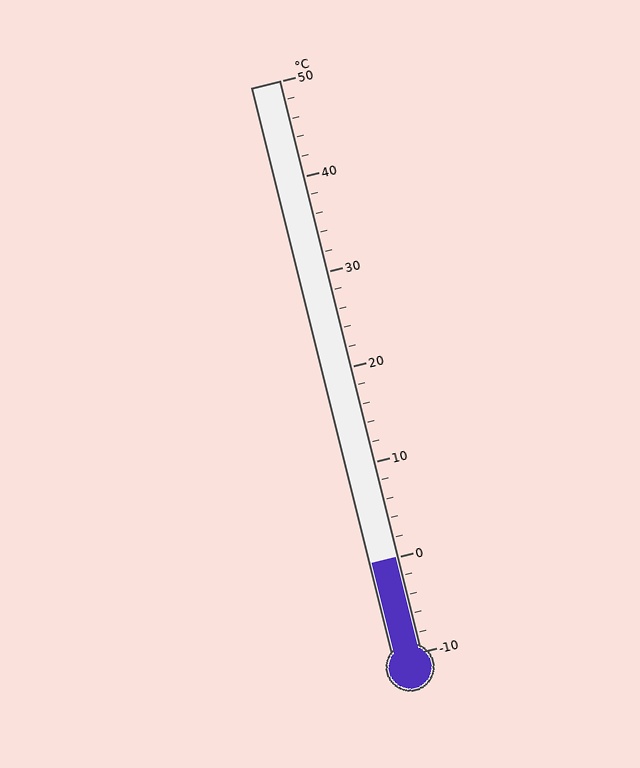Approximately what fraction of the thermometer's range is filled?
The thermometer is filled to approximately 15% of its range.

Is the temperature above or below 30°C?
The temperature is below 30°C.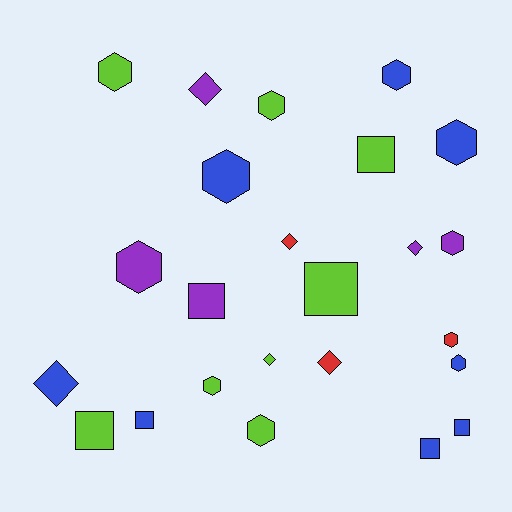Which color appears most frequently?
Lime, with 8 objects.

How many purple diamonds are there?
There are 2 purple diamonds.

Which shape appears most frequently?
Hexagon, with 11 objects.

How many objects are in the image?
There are 24 objects.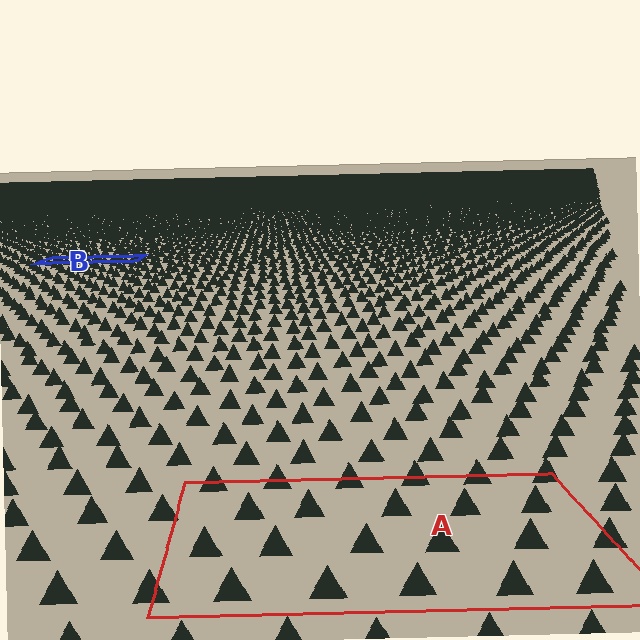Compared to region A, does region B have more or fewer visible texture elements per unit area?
Region B has more texture elements per unit area — they are packed more densely because it is farther away.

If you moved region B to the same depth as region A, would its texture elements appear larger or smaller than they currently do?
They would appear larger. At a closer depth, the same texture elements are projected at a bigger on-screen size.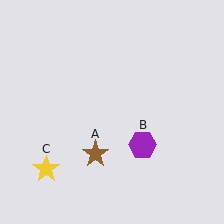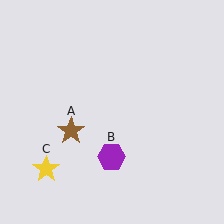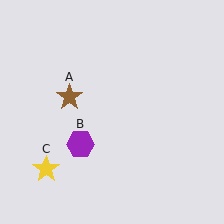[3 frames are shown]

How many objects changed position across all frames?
2 objects changed position: brown star (object A), purple hexagon (object B).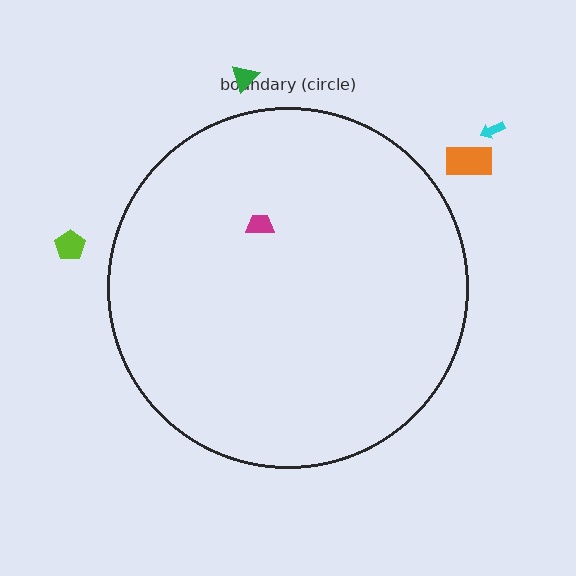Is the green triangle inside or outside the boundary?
Outside.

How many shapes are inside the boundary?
1 inside, 4 outside.